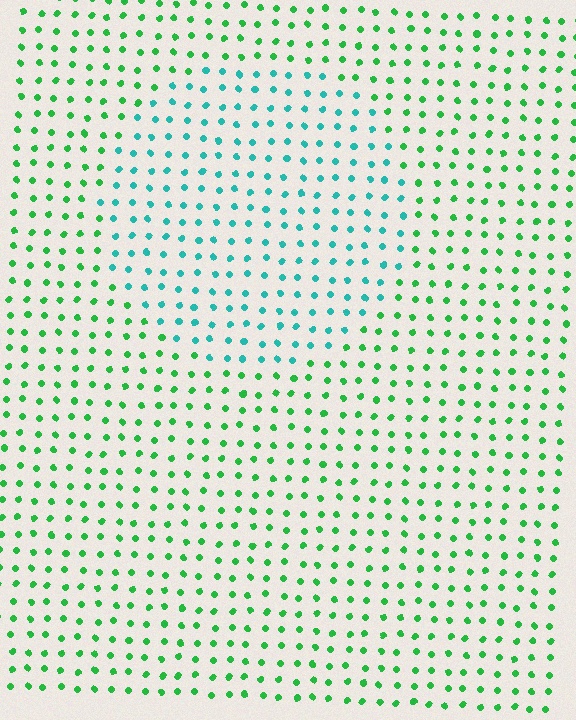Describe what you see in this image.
The image is filled with small green elements in a uniform arrangement. A circle-shaped region is visible where the elements are tinted to a slightly different hue, forming a subtle color boundary.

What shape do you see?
I see a circle.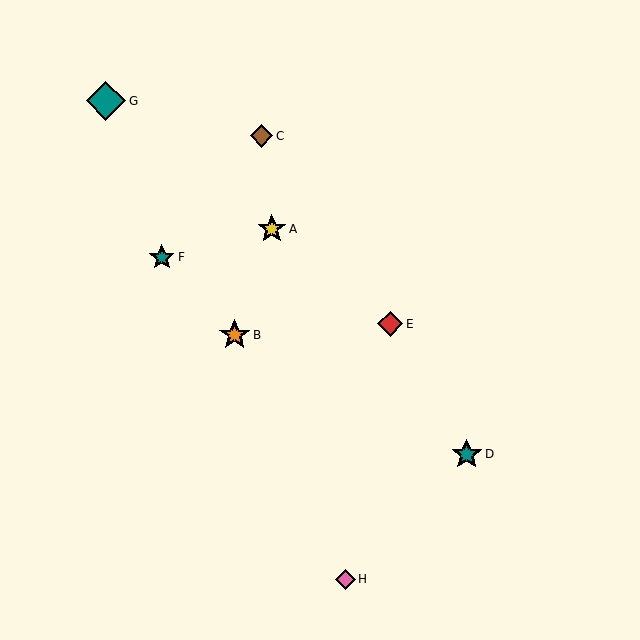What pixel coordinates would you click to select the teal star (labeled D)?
Click at (467, 454) to select the teal star D.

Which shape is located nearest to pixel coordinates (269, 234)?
The yellow star (labeled A) at (272, 229) is nearest to that location.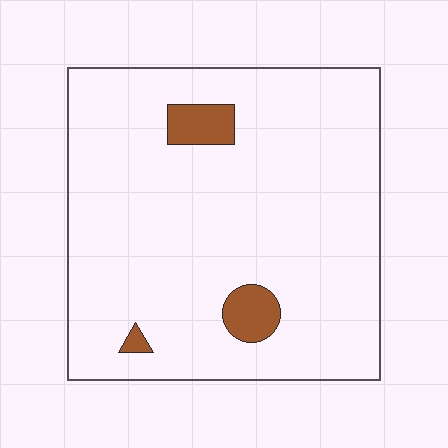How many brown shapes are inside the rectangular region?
3.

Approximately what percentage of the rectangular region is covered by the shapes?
Approximately 5%.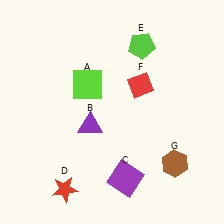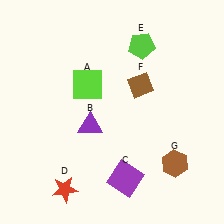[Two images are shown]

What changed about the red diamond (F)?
In Image 1, F is red. In Image 2, it changed to brown.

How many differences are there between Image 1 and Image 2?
There is 1 difference between the two images.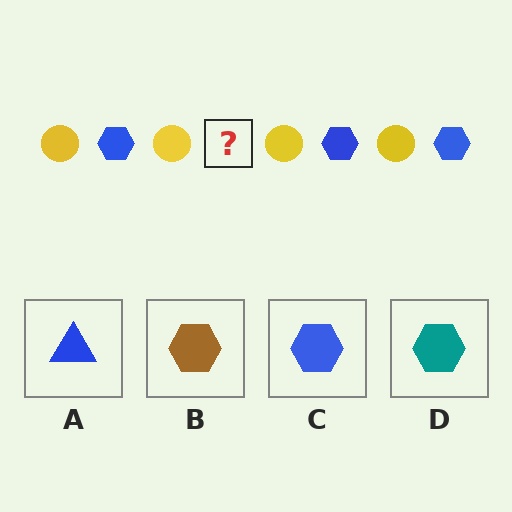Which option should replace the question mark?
Option C.